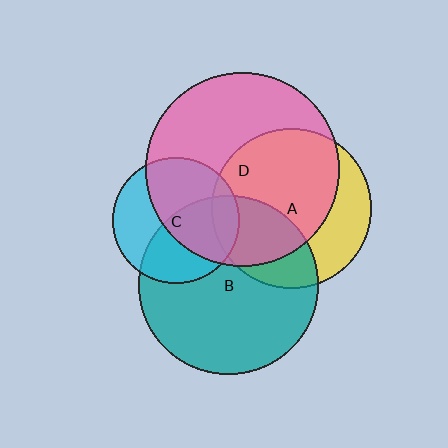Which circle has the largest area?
Circle D (pink).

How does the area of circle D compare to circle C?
Approximately 2.3 times.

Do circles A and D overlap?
Yes.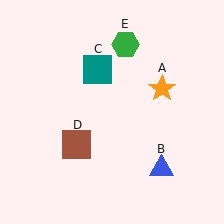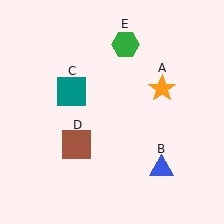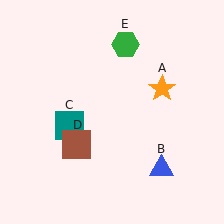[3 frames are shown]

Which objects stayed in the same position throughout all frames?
Orange star (object A) and blue triangle (object B) and brown square (object D) and green hexagon (object E) remained stationary.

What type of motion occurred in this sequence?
The teal square (object C) rotated counterclockwise around the center of the scene.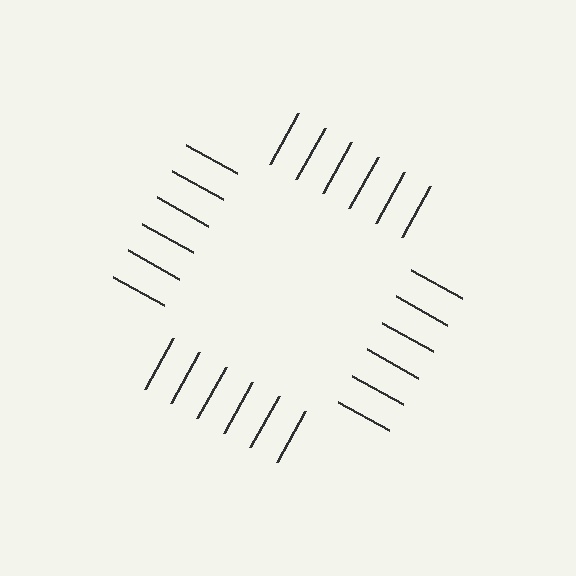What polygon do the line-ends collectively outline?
An illusory square — the line segments terminate on its edges but no continuous stroke is drawn.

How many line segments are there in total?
24 — 6 along each of the 4 edges.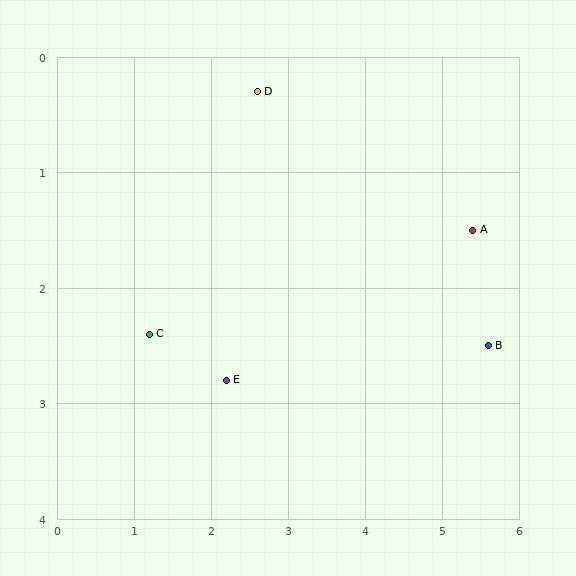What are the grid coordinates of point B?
Point B is at approximately (5.6, 2.5).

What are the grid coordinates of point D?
Point D is at approximately (2.6, 0.3).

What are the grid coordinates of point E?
Point E is at approximately (2.2, 2.8).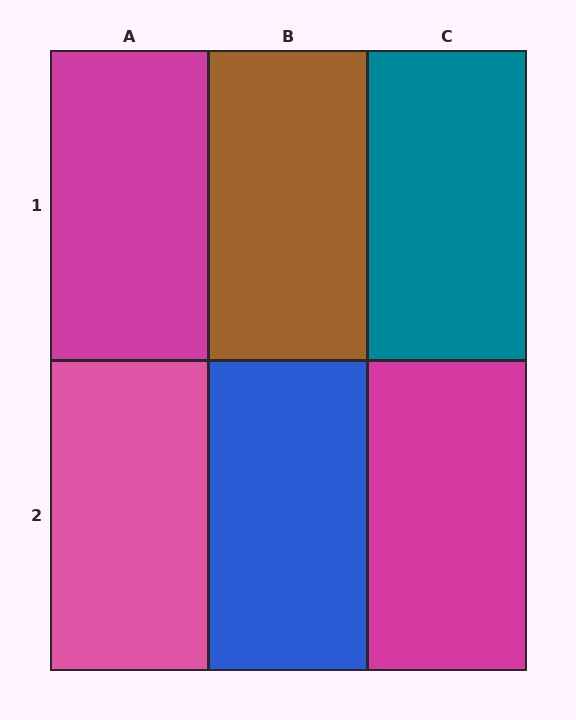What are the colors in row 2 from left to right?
Pink, blue, magenta.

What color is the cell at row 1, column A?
Magenta.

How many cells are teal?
1 cell is teal.